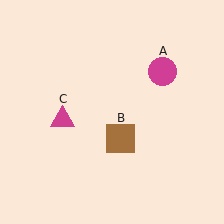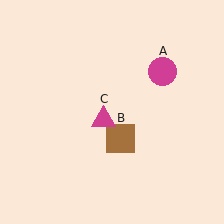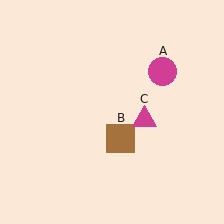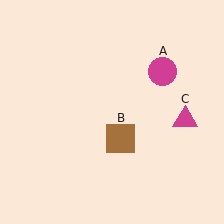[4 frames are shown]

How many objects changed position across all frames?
1 object changed position: magenta triangle (object C).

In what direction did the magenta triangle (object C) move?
The magenta triangle (object C) moved right.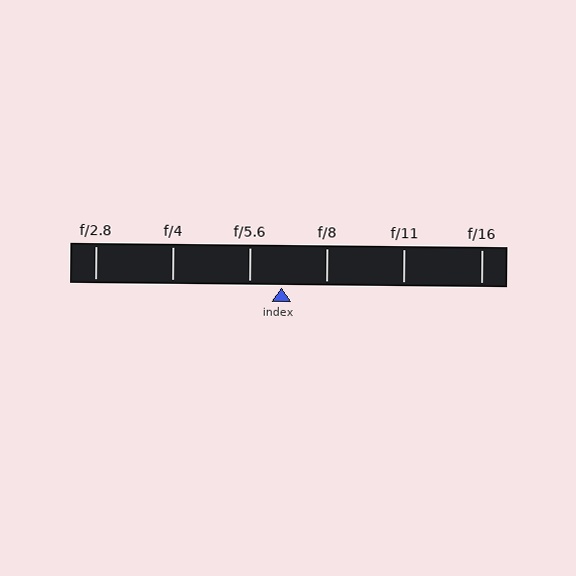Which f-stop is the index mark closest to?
The index mark is closest to f/5.6.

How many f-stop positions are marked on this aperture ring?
There are 6 f-stop positions marked.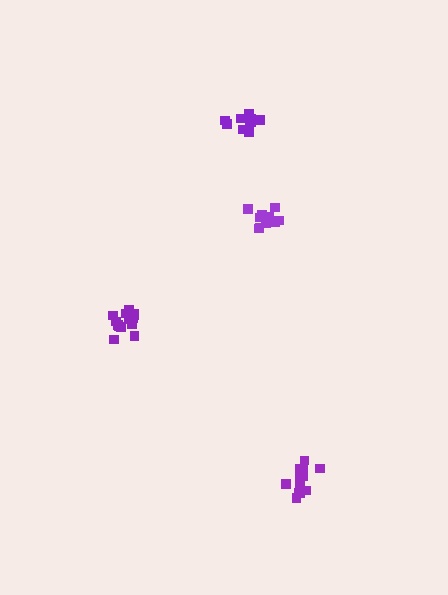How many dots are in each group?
Group 1: 12 dots, Group 2: 11 dots, Group 3: 14 dots, Group 4: 11 dots (48 total).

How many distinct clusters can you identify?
There are 4 distinct clusters.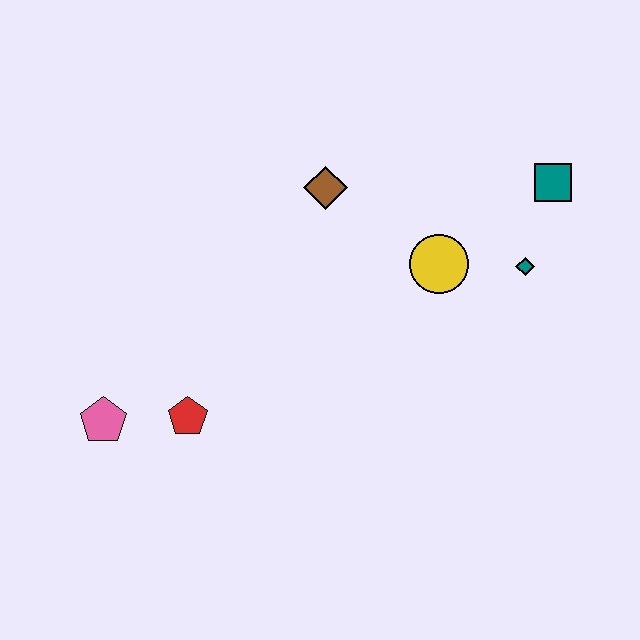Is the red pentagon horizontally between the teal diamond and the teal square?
No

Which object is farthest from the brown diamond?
The pink pentagon is farthest from the brown diamond.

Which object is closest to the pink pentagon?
The red pentagon is closest to the pink pentagon.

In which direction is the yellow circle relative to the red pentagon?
The yellow circle is to the right of the red pentagon.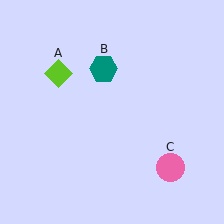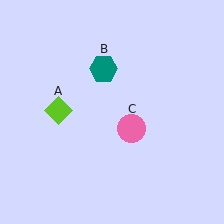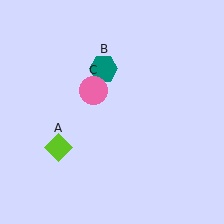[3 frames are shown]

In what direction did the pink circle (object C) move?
The pink circle (object C) moved up and to the left.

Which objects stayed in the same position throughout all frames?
Teal hexagon (object B) remained stationary.